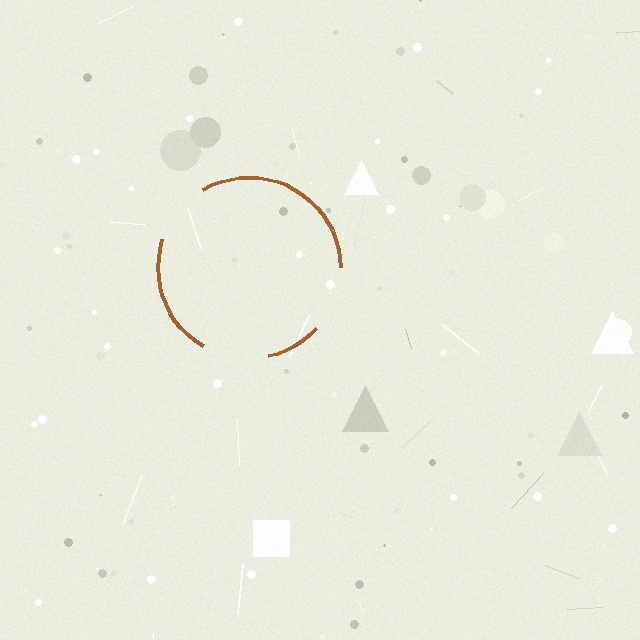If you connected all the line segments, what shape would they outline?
They would outline a circle.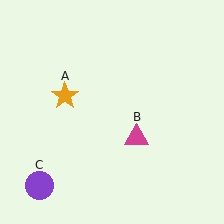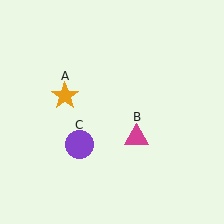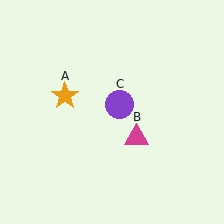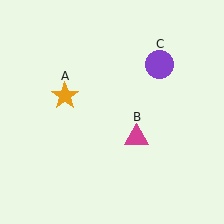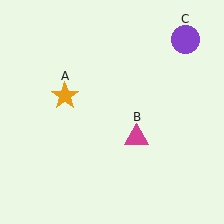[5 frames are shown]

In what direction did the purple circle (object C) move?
The purple circle (object C) moved up and to the right.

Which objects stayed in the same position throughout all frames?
Orange star (object A) and magenta triangle (object B) remained stationary.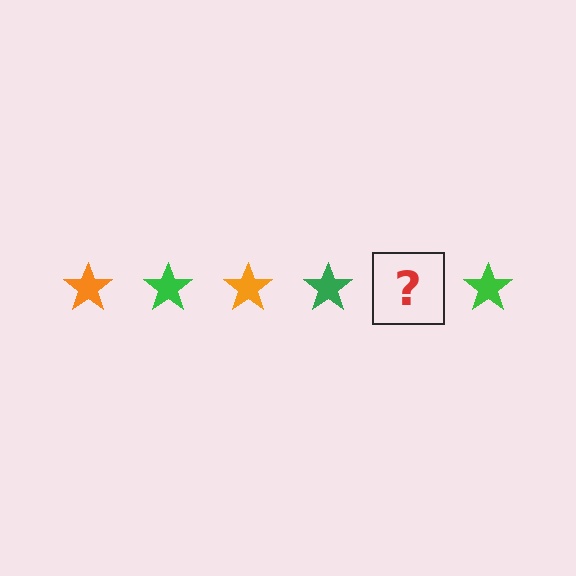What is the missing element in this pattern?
The missing element is an orange star.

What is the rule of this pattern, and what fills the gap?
The rule is that the pattern cycles through orange, green stars. The gap should be filled with an orange star.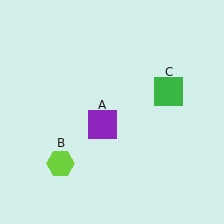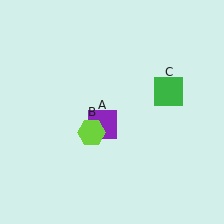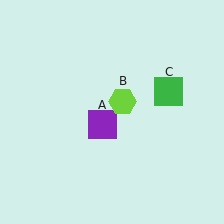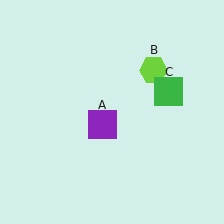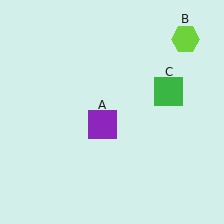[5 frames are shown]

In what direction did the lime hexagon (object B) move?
The lime hexagon (object B) moved up and to the right.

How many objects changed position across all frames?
1 object changed position: lime hexagon (object B).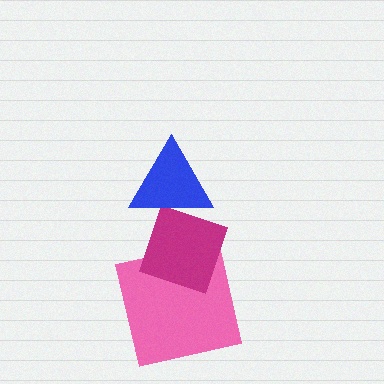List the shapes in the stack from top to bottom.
From top to bottom: the blue triangle, the magenta diamond, the pink square.